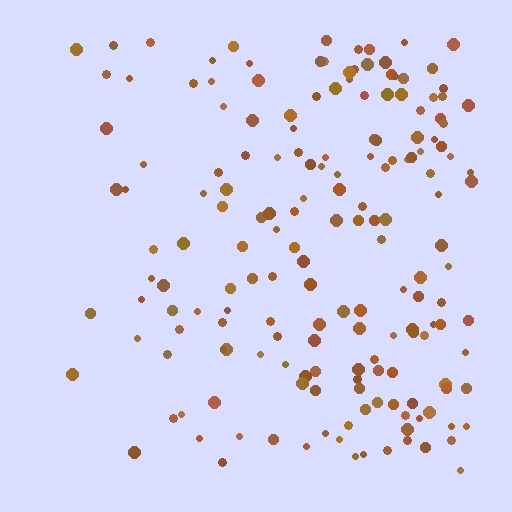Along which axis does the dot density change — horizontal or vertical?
Horizontal.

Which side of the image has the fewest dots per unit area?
The left.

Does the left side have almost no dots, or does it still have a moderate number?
Still a moderate number, just noticeably fewer than the right.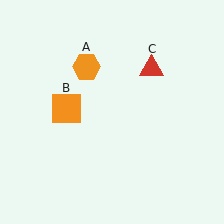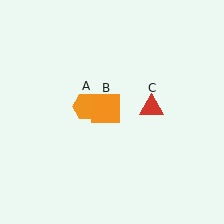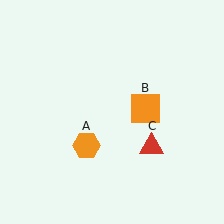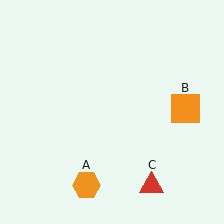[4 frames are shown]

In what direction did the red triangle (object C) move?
The red triangle (object C) moved down.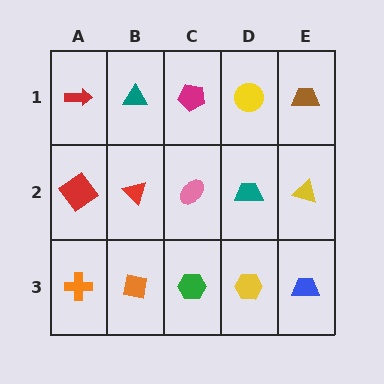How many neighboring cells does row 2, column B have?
4.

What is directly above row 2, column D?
A yellow circle.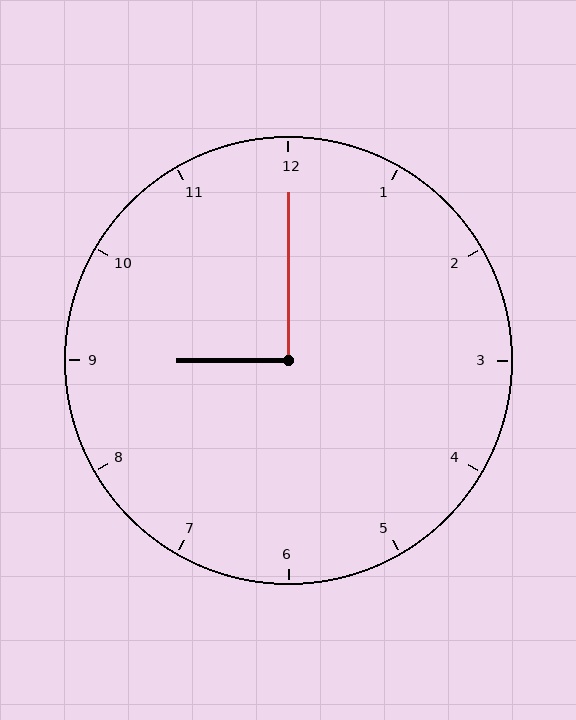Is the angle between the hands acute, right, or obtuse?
It is right.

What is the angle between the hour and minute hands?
Approximately 90 degrees.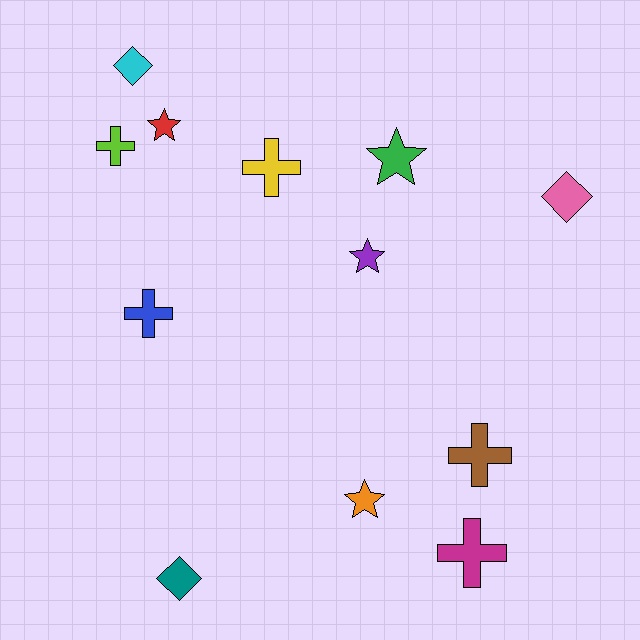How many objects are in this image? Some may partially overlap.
There are 12 objects.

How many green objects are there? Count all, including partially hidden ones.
There is 1 green object.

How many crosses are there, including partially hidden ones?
There are 5 crosses.